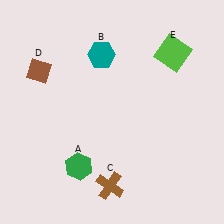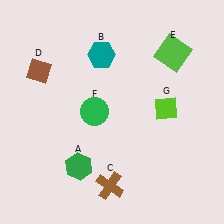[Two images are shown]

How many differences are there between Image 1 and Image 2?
There are 2 differences between the two images.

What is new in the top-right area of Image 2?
A lime diamond (G) was added in the top-right area of Image 2.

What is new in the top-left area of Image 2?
A green circle (F) was added in the top-left area of Image 2.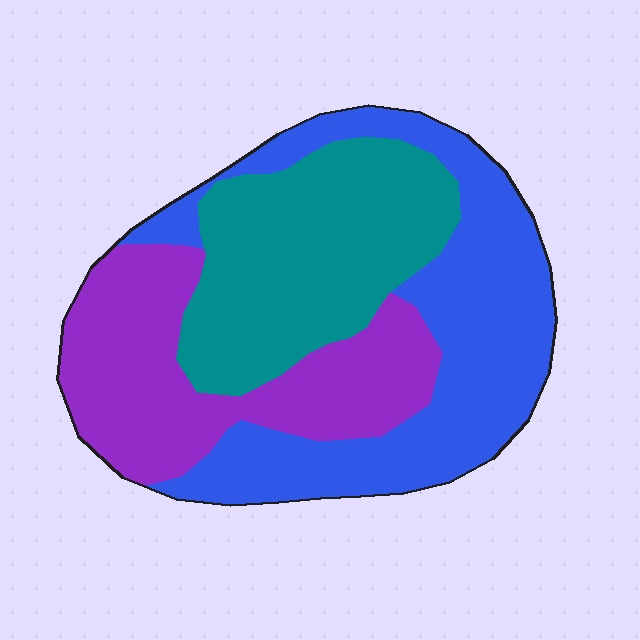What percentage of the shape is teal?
Teal takes up between a quarter and a half of the shape.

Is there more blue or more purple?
Blue.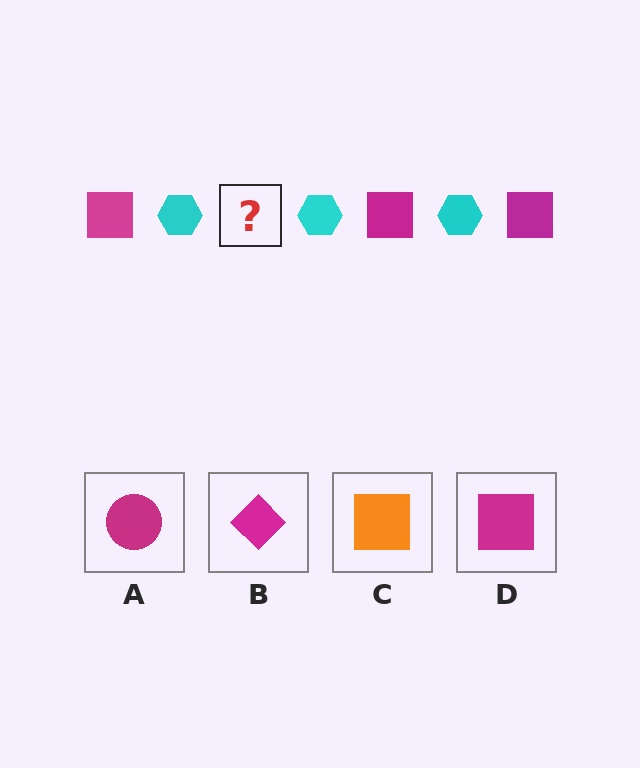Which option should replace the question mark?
Option D.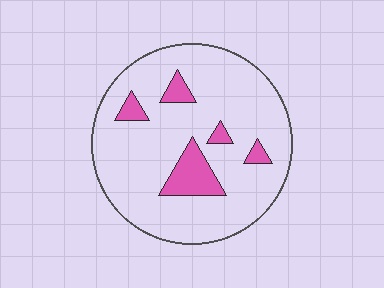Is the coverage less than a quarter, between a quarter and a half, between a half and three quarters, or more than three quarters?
Less than a quarter.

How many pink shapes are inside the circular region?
5.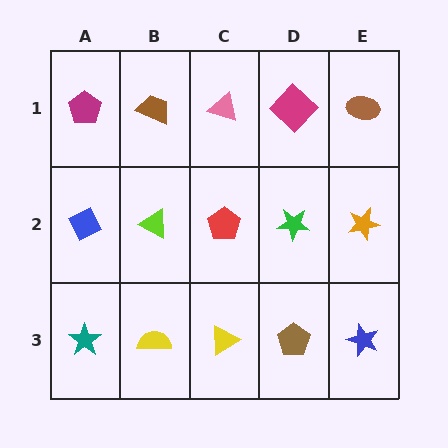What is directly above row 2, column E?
A brown ellipse.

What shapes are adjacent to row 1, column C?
A red pentagon (row 2, column C), a brown trapezoid (row 1, column B), a magenta diamond (row 1, column D).